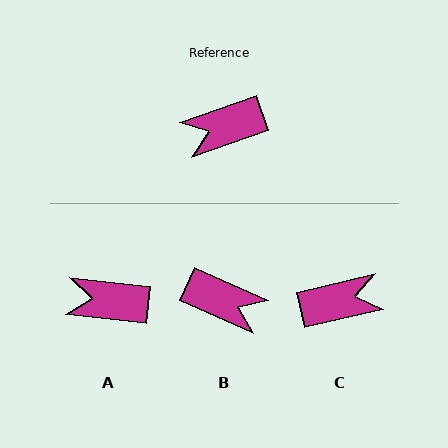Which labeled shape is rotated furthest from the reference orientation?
C, about 174 degrees away.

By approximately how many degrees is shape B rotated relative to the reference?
Approximately 137 degrees counter-clockwise.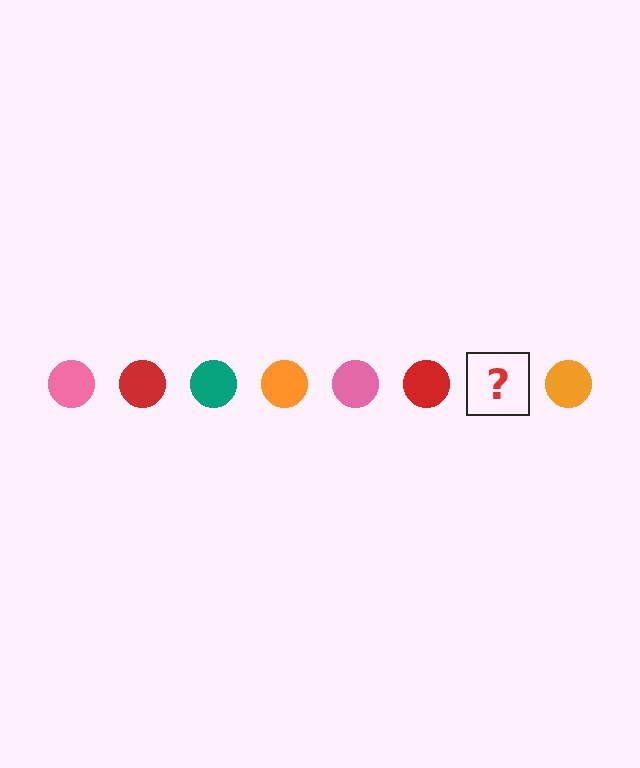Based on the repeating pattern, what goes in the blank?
The blank should be a teal circle.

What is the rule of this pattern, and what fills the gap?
The rule is that the pattern cycles through pink, red, teal, orange circles. The gap should be filled with a teal circle.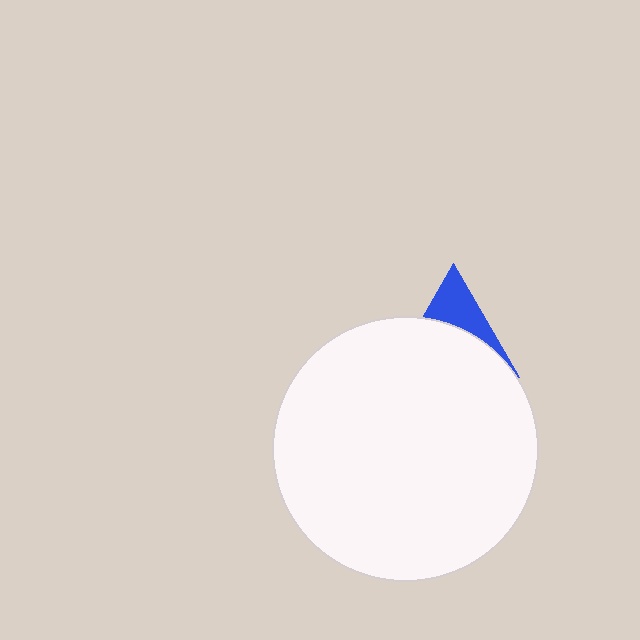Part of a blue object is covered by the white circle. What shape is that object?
It is a triangle.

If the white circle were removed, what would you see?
You would see the complete blue triangle.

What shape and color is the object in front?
The object in front is a white circle.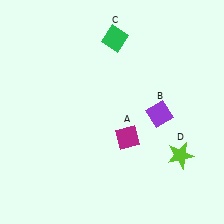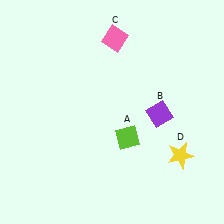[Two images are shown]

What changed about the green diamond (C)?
In Image 1, C is green. In Image 2, it changed to pink.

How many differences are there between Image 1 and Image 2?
There are 3 differences between the two images.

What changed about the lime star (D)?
In Image 1, D is lime. In Image 2, it changed to yellow.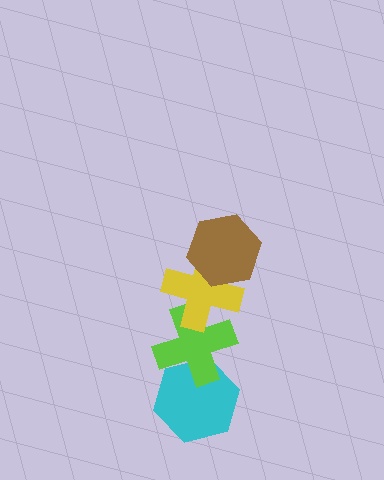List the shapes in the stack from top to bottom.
From top to bottom: the brown hexagon, the yellow cross, the lime cross, the cyan hexagon.